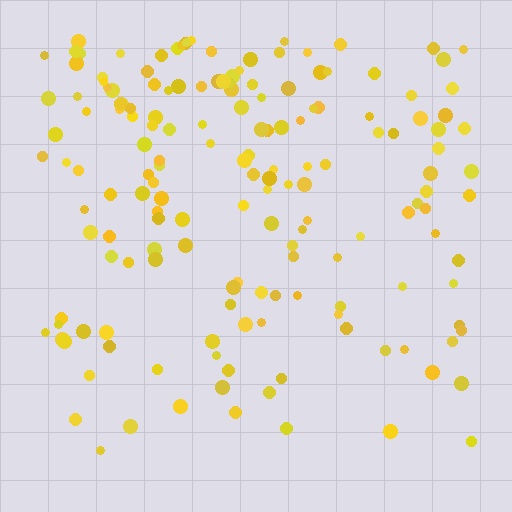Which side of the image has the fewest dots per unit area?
The bottom.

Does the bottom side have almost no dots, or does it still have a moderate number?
Still a moderate number, just noticeably fewer than the top.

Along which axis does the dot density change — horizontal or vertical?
Vertical.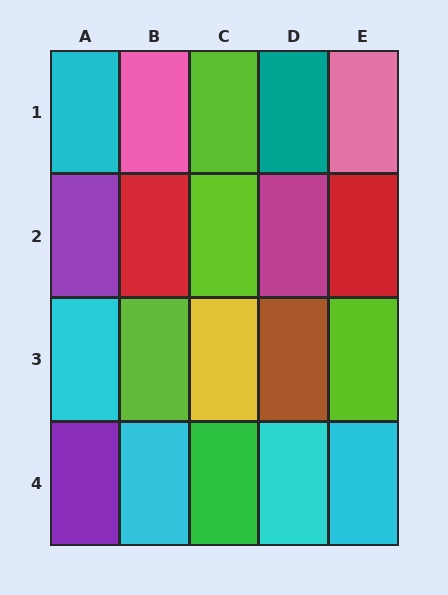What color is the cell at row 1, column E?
Pink.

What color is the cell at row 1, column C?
Lime.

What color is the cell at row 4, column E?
Cyan.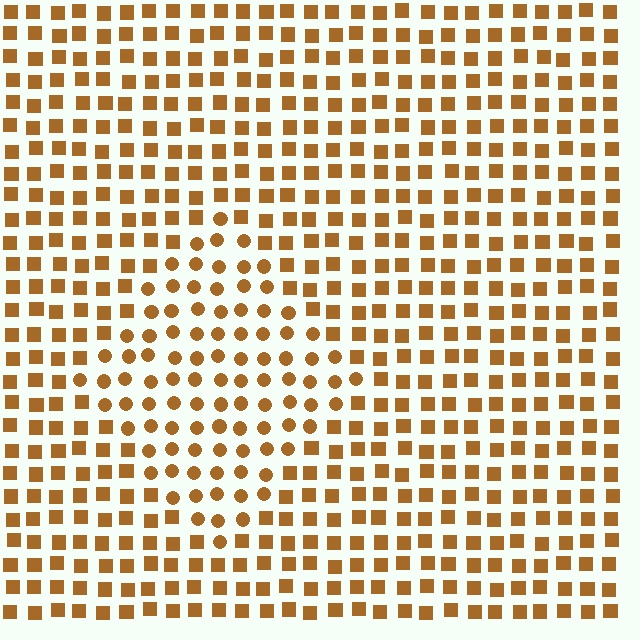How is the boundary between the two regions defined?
The boundary is defined by a change in element shape: circles inside vs. squares outside. All elements share the same color and spacing.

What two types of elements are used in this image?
The image uses circles inside the diamond region and squares outside it.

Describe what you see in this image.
The image is filled with small brown elements arranged in a uniform grid. A diamond-shaped region contains circles, while the surrounding area contains squares. The boundary is defined purely by the change in element shape.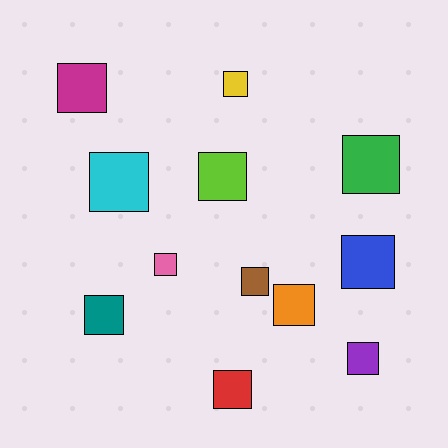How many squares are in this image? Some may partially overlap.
There are 12 squares.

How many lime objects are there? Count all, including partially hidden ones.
There is 1 lime object.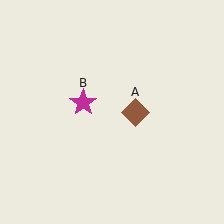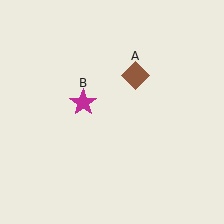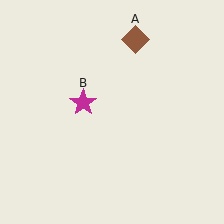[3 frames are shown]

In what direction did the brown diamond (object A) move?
The brown diamond (object A) moved up.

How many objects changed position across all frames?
1 object changed position: brown diamond (object A).